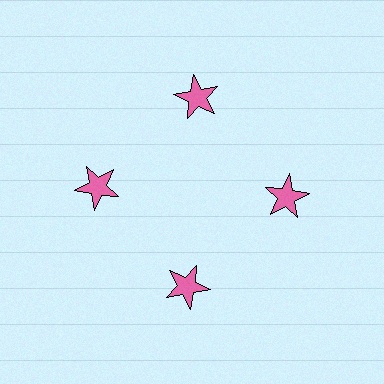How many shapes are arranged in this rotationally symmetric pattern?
There are 4 shapes, arranged in 4 groups of 1.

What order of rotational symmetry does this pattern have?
This pattern has 4-fold rotational symmetry.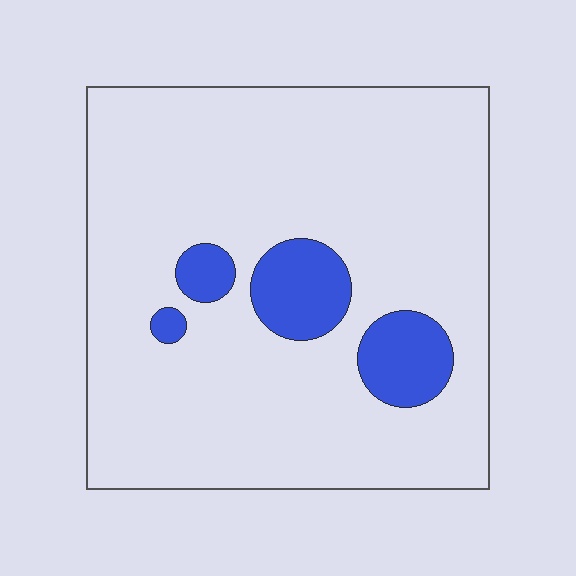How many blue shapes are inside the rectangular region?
4.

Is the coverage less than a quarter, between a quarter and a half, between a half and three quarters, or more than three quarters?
Less than a quarter.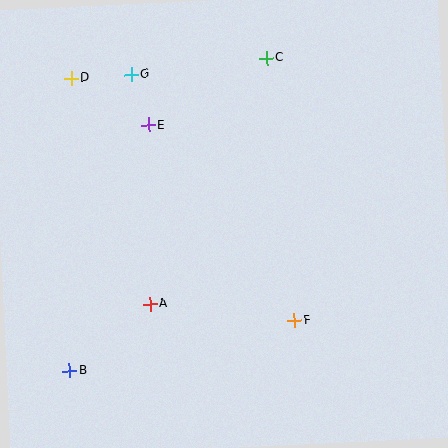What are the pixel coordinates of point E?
Point E is at (149, 125).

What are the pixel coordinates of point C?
Point C is at (266, 58).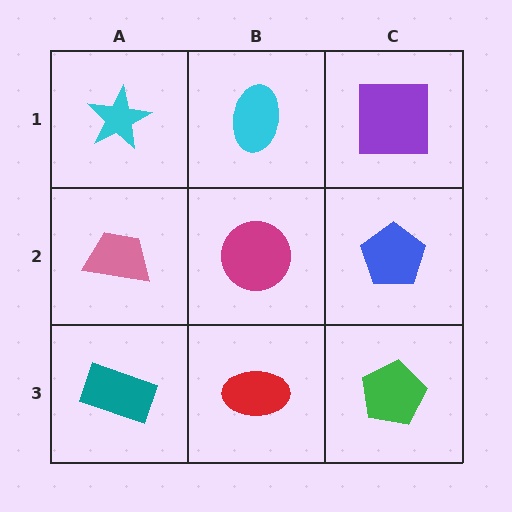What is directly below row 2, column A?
A teal rectangle.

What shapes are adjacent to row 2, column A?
A cyan star (row 1, column A), a teal rectangle (row 3, column A), a magenta circle (row 2, column B).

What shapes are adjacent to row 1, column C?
A blue pentagon (row 2, column C), a cyan ellipse (row 1, column B).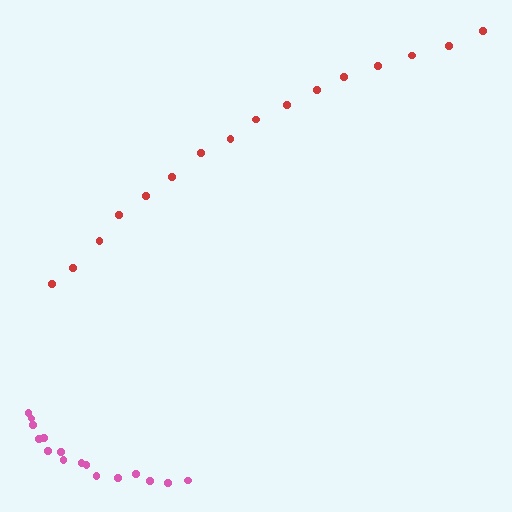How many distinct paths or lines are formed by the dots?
There are 2 distinct paths.